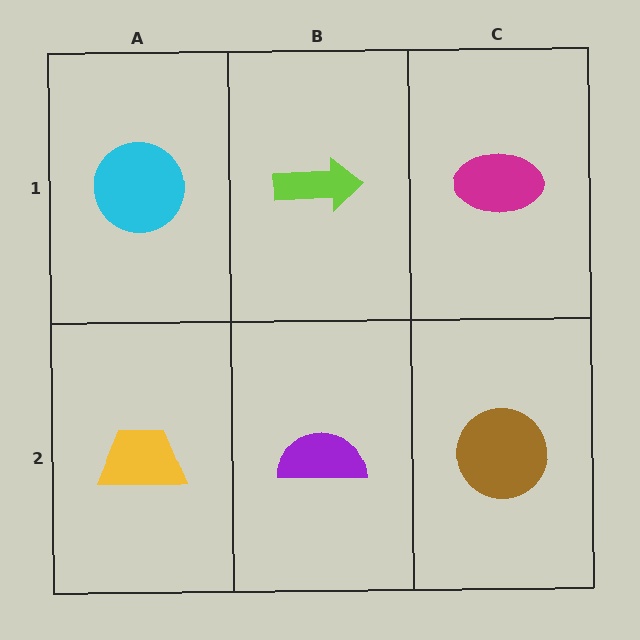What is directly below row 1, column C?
A brown circle.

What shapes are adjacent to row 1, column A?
A yellow trapezoid (row 2, column A), a lime arrow (row 1, column B).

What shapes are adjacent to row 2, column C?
A magenta ellipse (row 1, column C), a purple semicircle (row 2, column B).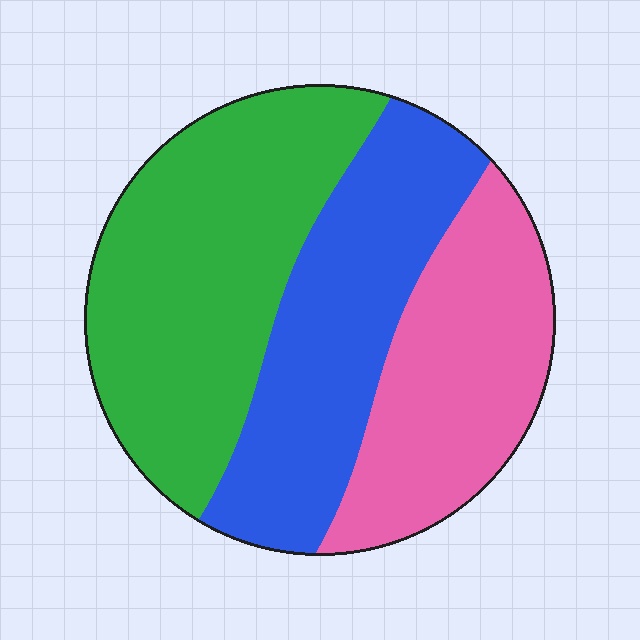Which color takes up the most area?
Green, at roughly 40%.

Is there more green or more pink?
Green.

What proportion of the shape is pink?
Pink takes up about one quarter (1/4) of the shape.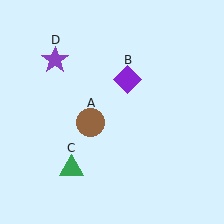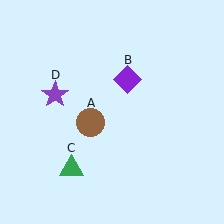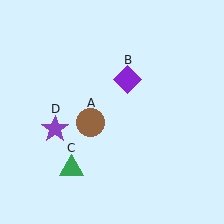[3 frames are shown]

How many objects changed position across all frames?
1 object changed position: purple star (object D).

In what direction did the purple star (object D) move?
The purple star (object D) moved down.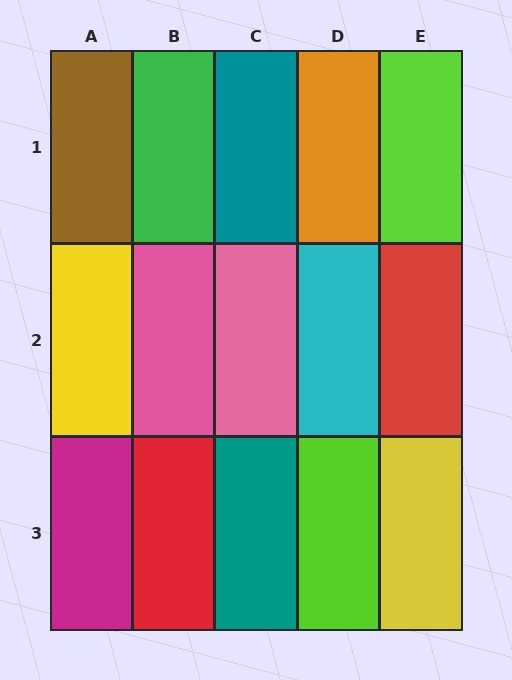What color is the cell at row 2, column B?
Pink.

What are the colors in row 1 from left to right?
Brown, green, teal, orange, lime.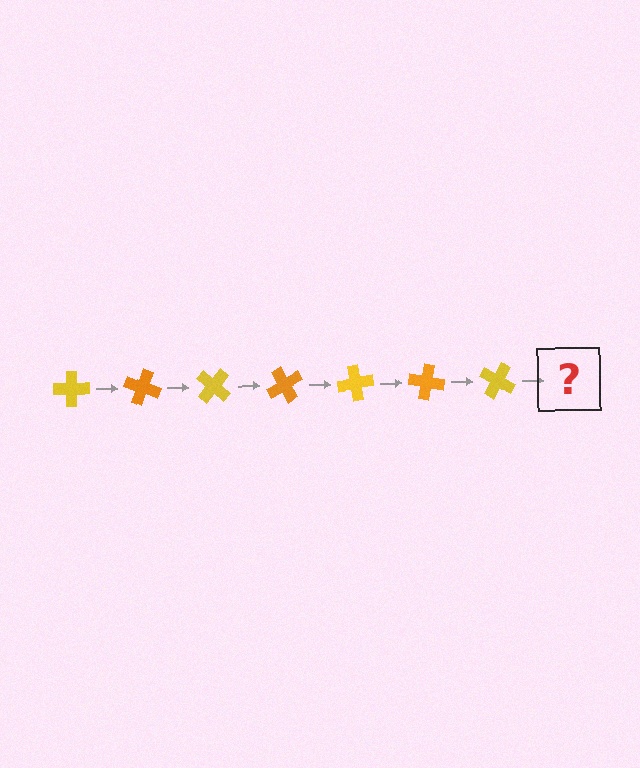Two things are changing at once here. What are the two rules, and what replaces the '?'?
The two rules are that it rotates 20 degrees each step and the color cycles through yellow and orange. The '?' should be an orange cross, rotated 140 degrees from the start.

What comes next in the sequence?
The next element should be an orange cross, rotated 140 degrees from the start.